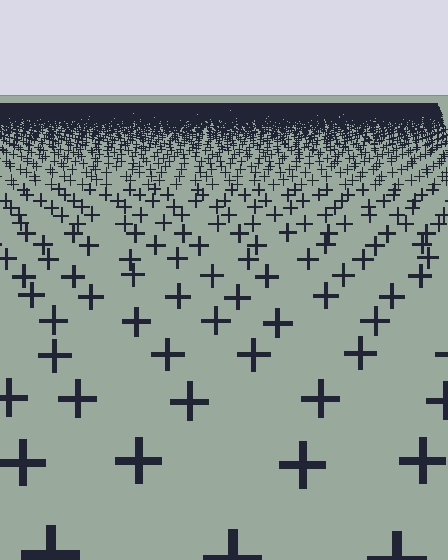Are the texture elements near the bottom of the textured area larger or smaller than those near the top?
Larger. Near the bottom, elements are closer to the viewer and appear at a bigger on-screen size.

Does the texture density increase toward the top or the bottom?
Density increases toward the top.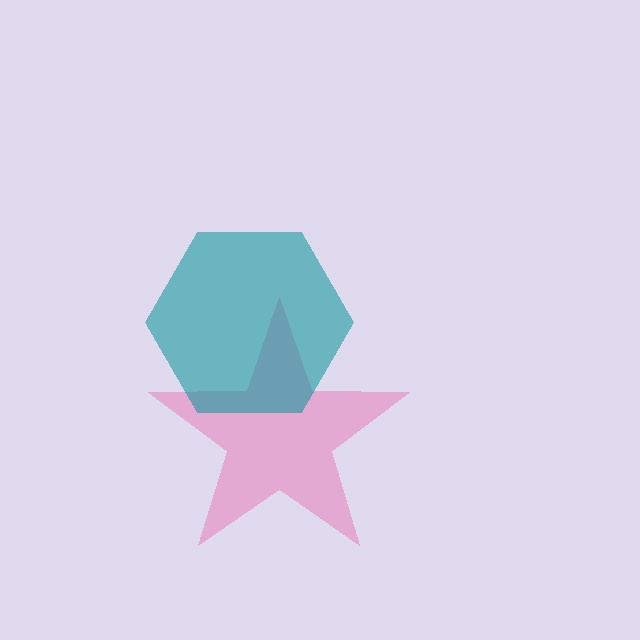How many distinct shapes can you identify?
There are 2 distinct shapes: a pink star, a teal hexagon.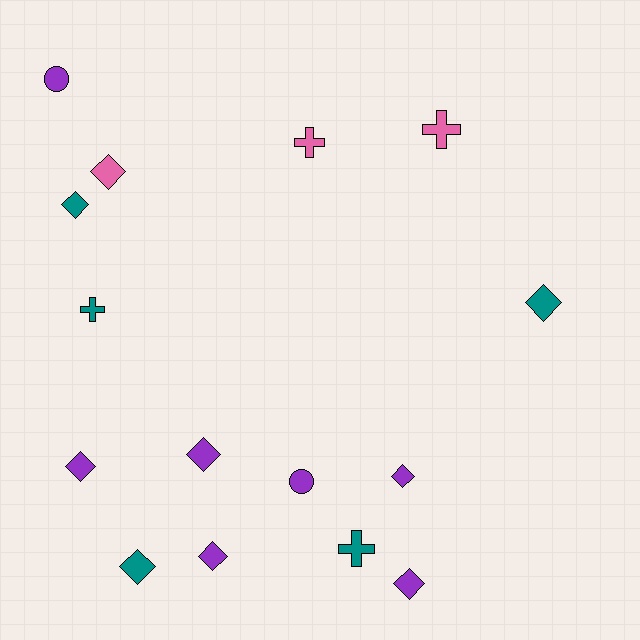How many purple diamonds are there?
There are 5 purple diamonds.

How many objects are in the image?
There are 15 objects.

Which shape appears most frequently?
Diamond, with 9 objects.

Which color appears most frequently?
Purple, with 7 objects.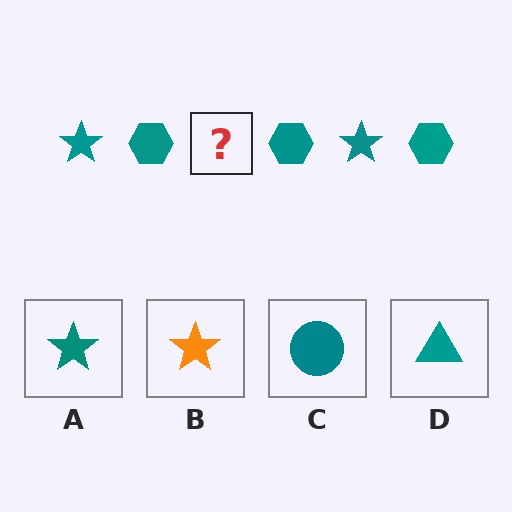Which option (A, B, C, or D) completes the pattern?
A.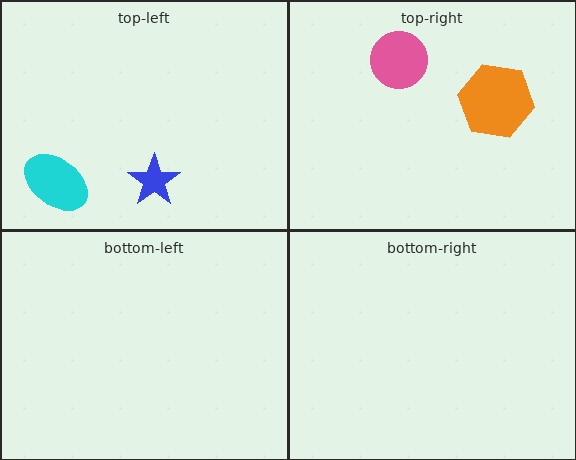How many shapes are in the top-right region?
2.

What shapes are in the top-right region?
The orange hexagon, the pink circle.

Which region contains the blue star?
The top-left region.